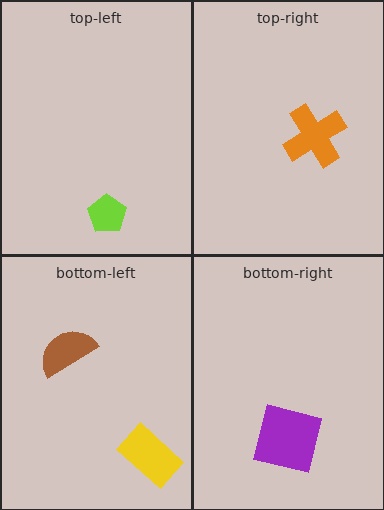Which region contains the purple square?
The bottom-right region.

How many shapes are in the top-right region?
1.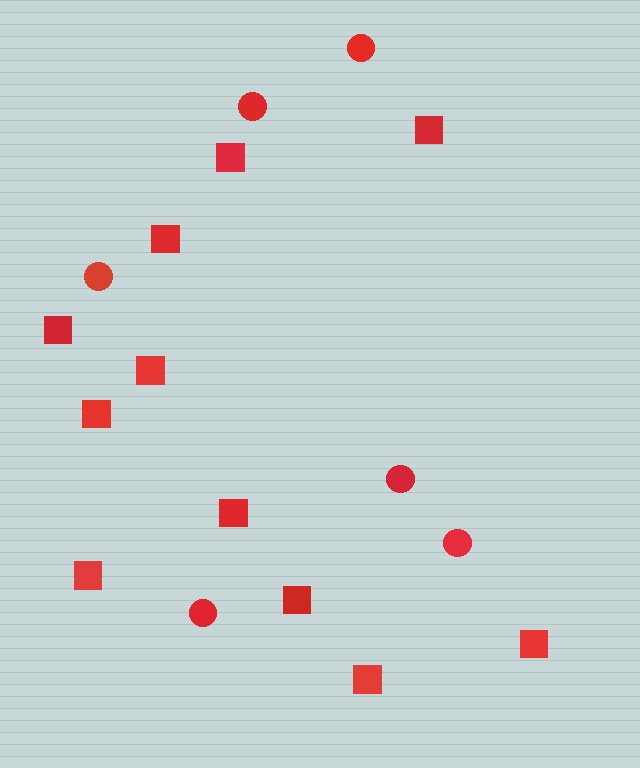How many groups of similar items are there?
There are 2 groups: one group of circles (6) and one group of squares (11).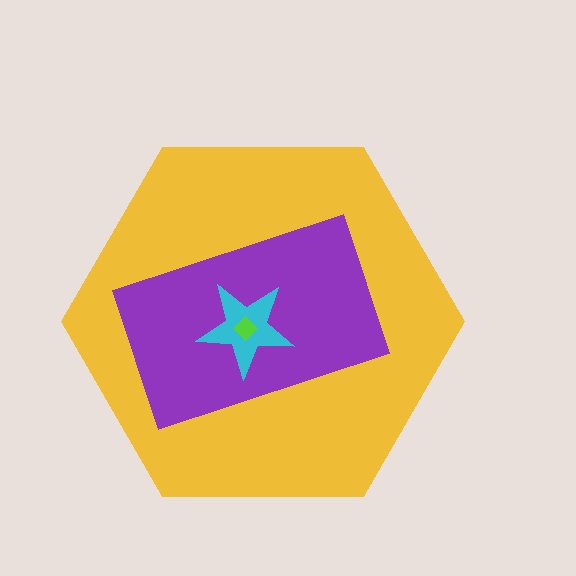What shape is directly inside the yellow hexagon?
The purple rectangle.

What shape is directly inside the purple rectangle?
The cyan star.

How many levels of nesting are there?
4.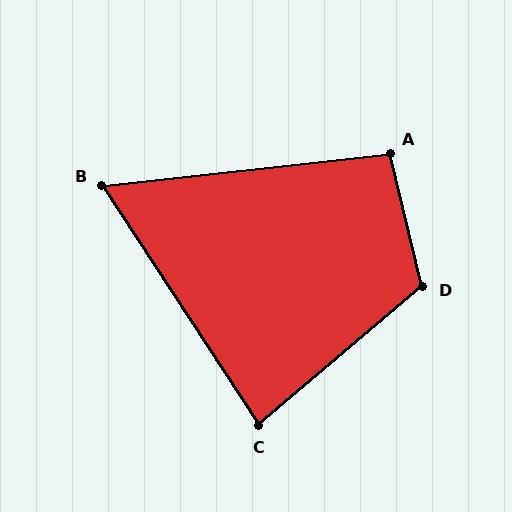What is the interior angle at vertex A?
Approximately 97 degrees (obtuse).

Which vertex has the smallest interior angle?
B, at approximately 63 degrees.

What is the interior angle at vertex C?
Approximately 83 degrees (acute).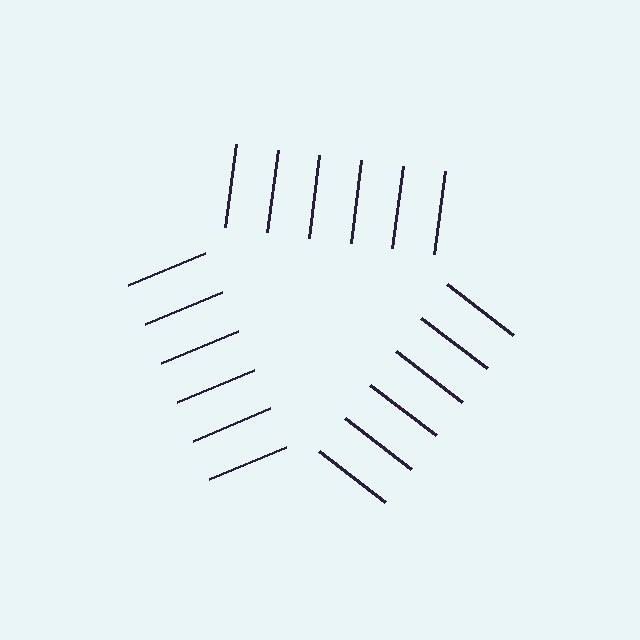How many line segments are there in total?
18 — 6 along each of the 3 edges.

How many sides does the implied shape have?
3 sides — the line-ends trace a triangle.